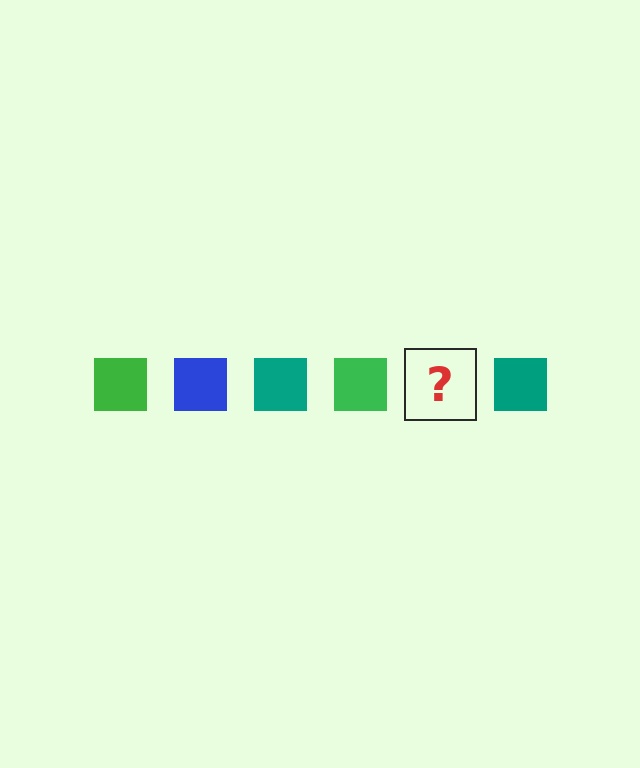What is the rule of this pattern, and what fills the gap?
The rule is that the pattern cycles through green, blue, teal squares. The gap should be filled with a blue square.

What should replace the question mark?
The question mark should be replaced with a blue square.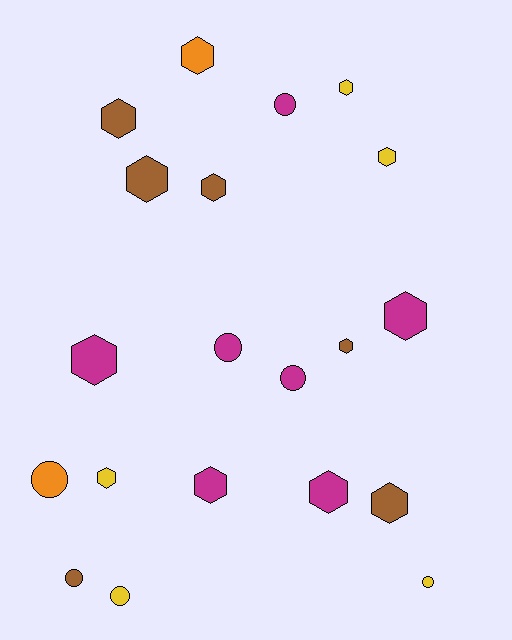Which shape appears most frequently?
Hexagon, with 13 objects.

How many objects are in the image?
There are 20 objects.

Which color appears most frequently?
Magenta, with 7 objects.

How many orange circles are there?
There is 1 orange circle.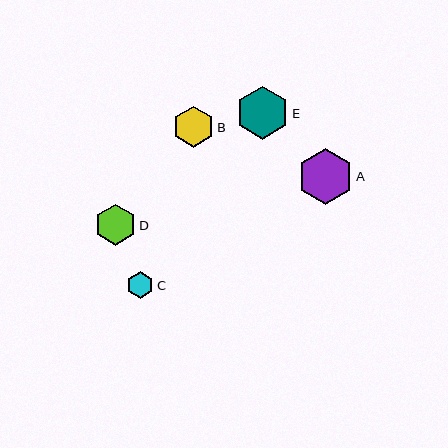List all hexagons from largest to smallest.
From largest to smallest: A, E, B, D, C.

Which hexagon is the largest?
Hexagon A is the largest with a size of approximately 56 pixels.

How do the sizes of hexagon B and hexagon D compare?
Hexagon B and hexagon D are approximately the same size.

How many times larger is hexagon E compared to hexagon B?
Hexagon E is approximately 1.3 times the size of hexagon B.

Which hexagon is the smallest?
Hexagon C is the smallest with a size of approximately 26 pixels.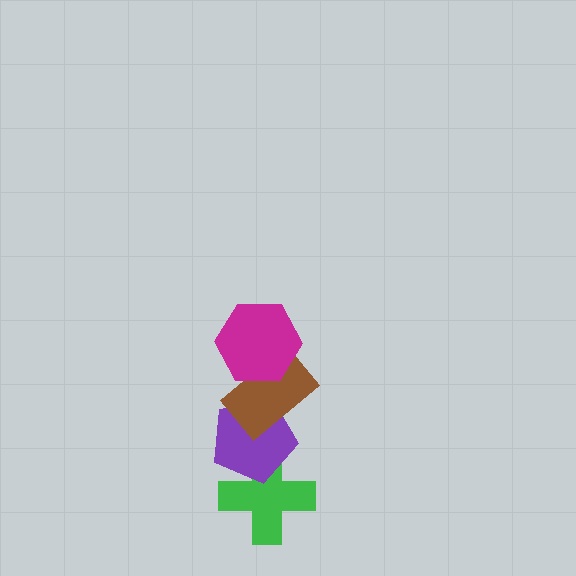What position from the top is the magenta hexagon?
The magenta hexagon is 1st from the top.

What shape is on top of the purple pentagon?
The brown rectangle is on top of the purple pentagon.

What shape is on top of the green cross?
The purple pentagon is on top of the green cross.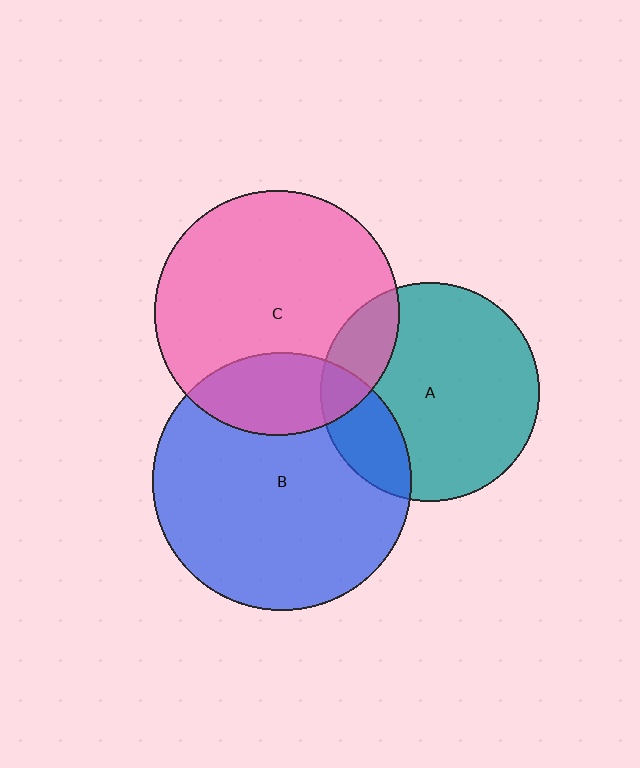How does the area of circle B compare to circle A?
Approximately 1.4 times.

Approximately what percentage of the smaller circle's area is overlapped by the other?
Approximately 25%.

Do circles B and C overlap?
Yes.